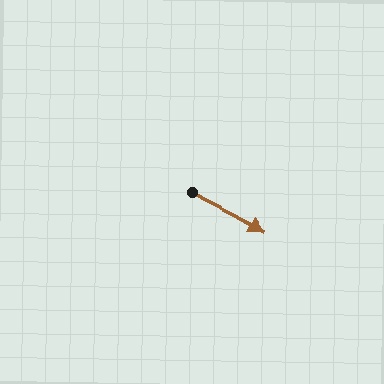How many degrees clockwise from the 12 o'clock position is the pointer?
Approximately 118 degrees.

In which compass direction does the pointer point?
Southeast.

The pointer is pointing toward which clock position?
Roughly 4 o'clock.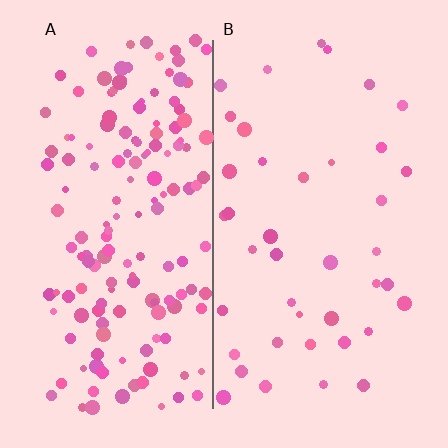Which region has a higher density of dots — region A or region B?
A (the left).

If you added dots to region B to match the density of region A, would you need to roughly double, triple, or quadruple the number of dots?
Approximately quadruple.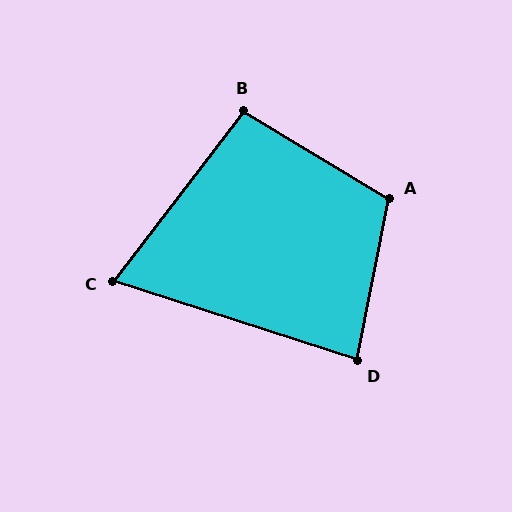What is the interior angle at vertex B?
Approximately 97 degrees (obtuse).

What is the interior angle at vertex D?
Approximately 83 degrees (acute).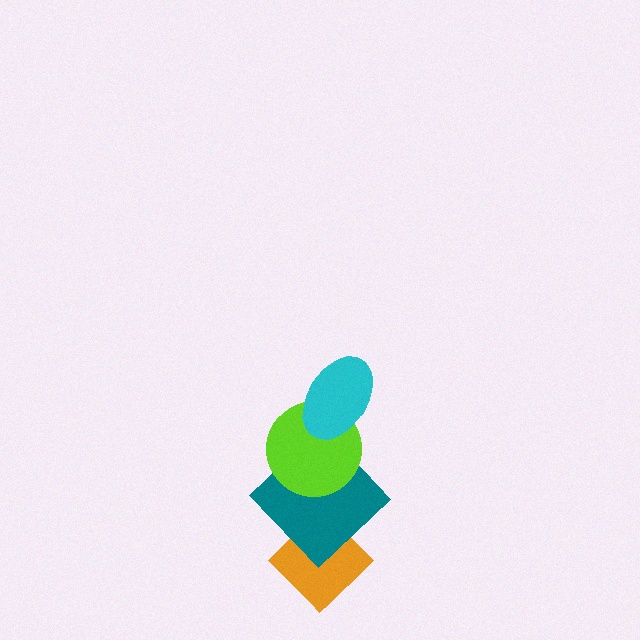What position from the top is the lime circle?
The lime circle is 2nd from the top.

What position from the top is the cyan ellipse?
The cyan ellipse is 1st from the top.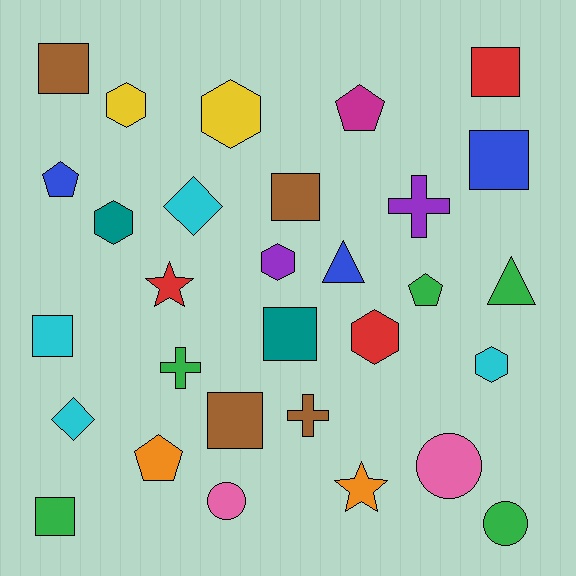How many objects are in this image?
There are 30 objects.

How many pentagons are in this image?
There are 4 pentagons.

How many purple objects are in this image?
There are 2 purple objects.